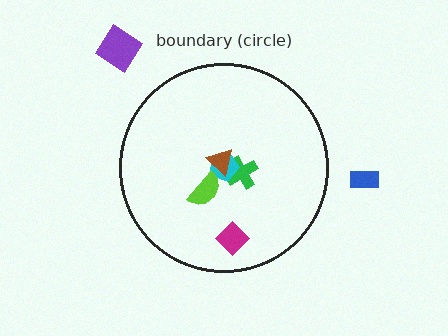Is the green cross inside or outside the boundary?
Inside.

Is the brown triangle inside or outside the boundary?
Inside.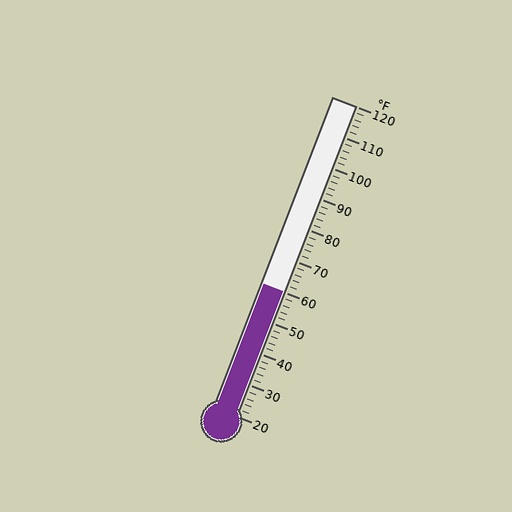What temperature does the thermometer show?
The thermometer shows approximately 60°F.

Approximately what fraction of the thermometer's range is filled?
The thermometer is filled to approximately 40% of its range.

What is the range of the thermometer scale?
The thermometer scale ranges from 20°F to 120°F.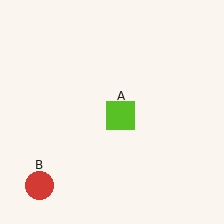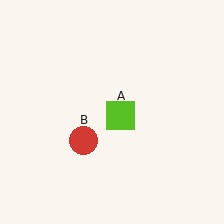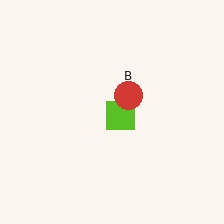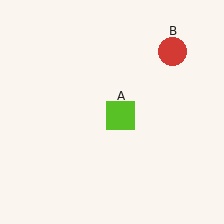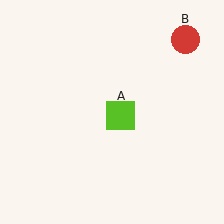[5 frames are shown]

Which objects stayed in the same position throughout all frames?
Lime square (object A) remained stationary.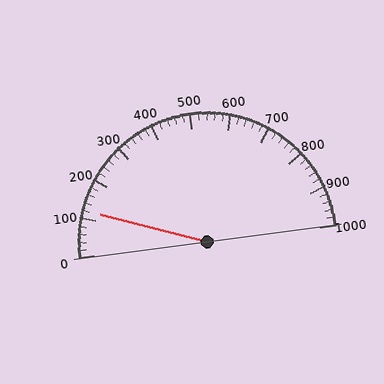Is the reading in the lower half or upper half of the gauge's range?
The reading is in the lower half of the range (0 to 1000).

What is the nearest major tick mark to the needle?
The nearest major tick mark is 100.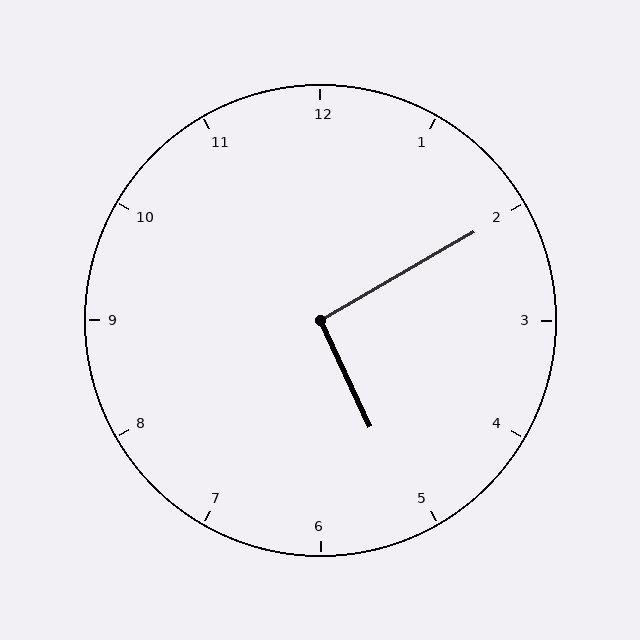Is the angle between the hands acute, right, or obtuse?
It is right.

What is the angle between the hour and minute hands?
Approximately 95 degrees.